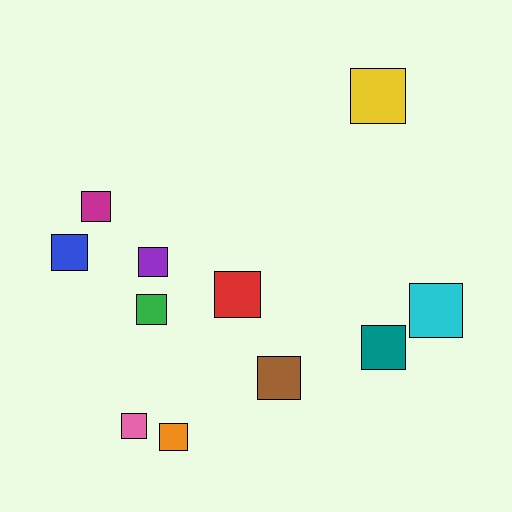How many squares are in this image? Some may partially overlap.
There are 11 squares.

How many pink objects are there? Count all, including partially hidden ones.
There is 1 pink object.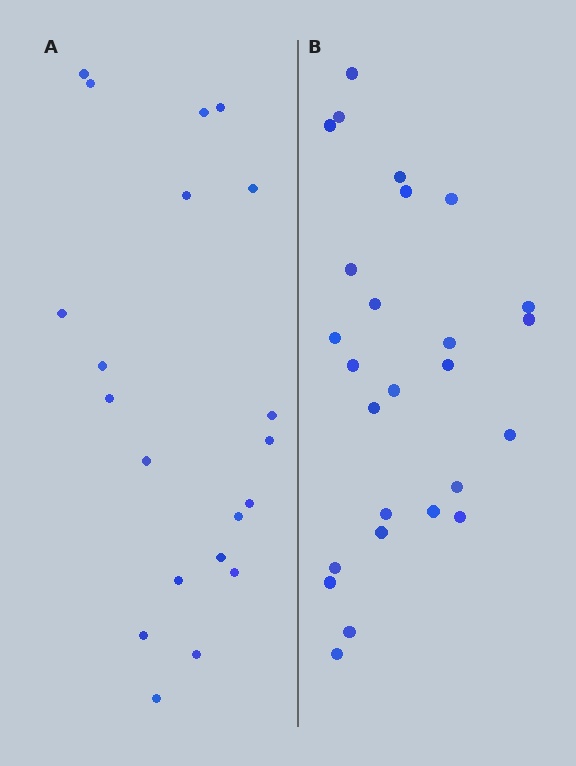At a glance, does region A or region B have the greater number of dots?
Region B (the right region) has more dots.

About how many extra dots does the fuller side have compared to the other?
Region B has about 6 more dots than region A.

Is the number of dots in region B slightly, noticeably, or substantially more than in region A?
Region B has noticeably more, but not dramatically so. The ratio is roughly 1.3 to 1.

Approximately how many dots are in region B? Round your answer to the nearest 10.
About 30 dots. (The exact count is 26, which rounds to 30.)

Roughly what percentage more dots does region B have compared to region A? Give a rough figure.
About 30% more.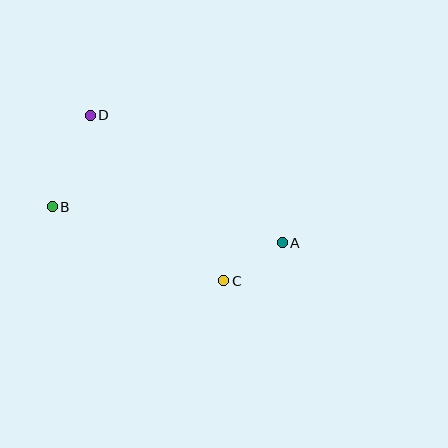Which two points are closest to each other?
Points A and C are closest to each other.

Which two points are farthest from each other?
Points A and B are farthest from each other.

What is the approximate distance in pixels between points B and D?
The distance between B and D is approximately 99 pixels.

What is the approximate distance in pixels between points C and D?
The distance between C and D is approximately 213 pixels.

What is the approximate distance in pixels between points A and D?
The distance between A and D is approximately 230 pixels.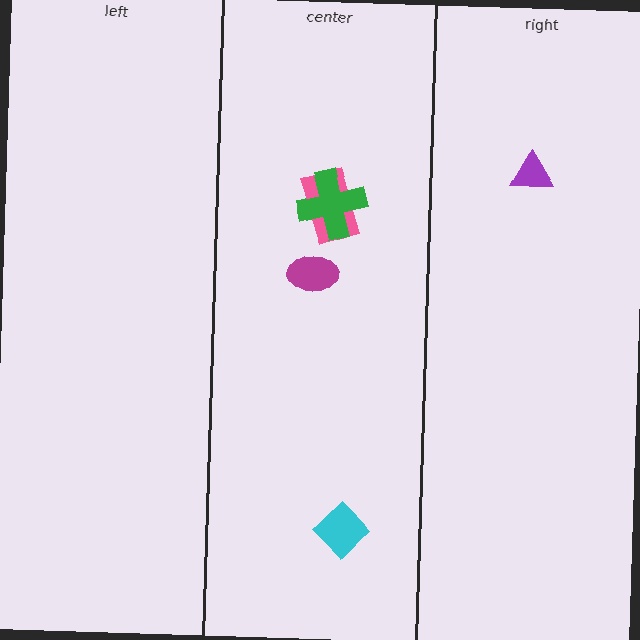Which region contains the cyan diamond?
The center region.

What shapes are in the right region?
The purple triangle.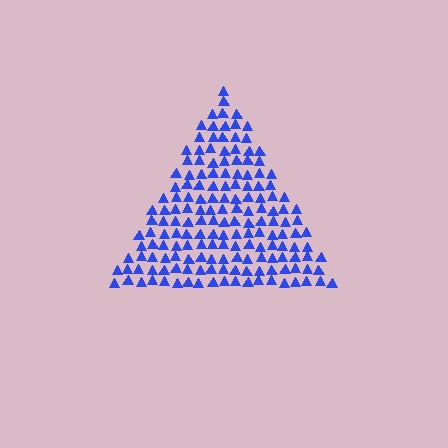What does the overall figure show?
The overall figure shows a triangle.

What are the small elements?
The small elements are triangles.